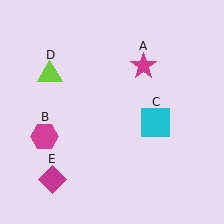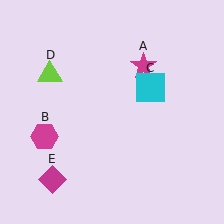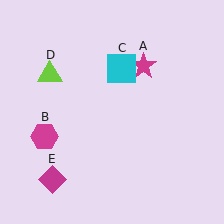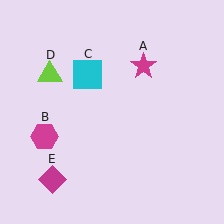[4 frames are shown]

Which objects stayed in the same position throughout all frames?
Magenta star (object A) and magenta hexagon (object B) and lime triangle (object D) and magenta diamond (object E) remained stationary.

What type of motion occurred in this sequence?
The cyan square (object C) rotated counterclockwise around the center of the scene.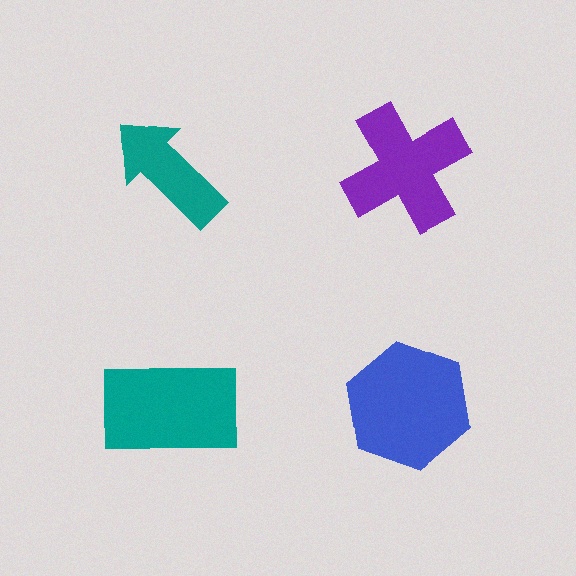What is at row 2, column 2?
A blue hexagon.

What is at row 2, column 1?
A teal rectangle.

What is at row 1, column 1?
A teal arrow.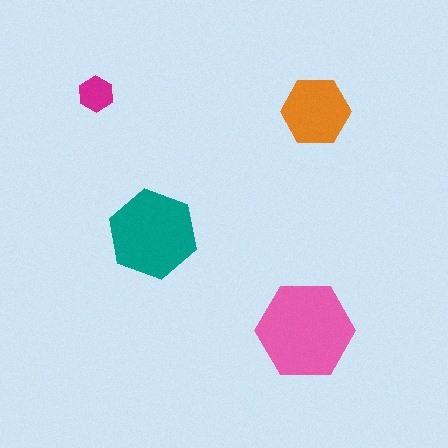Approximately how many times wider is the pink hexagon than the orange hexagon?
About 1.5 times wider.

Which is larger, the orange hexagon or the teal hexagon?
The teal one.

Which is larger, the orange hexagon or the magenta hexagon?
The orange one.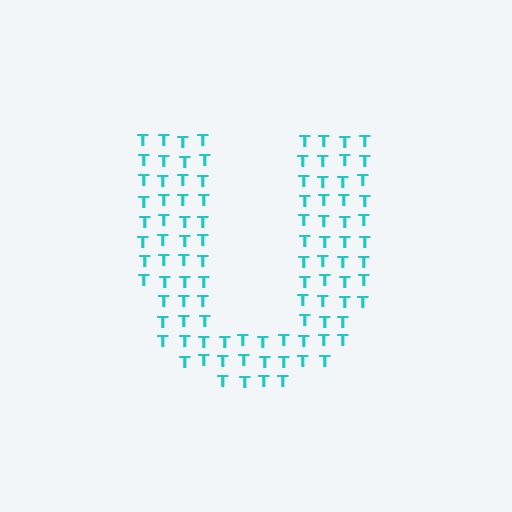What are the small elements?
The small elements are letter T's.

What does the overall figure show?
The overall figure shows the letter U.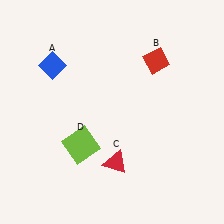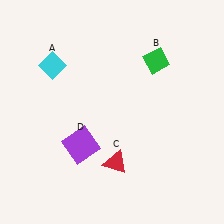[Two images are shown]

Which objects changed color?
A changed from blue to cyan. B changed from red to green. D changed from lime to purple.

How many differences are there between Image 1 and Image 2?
There are 3 differences between the two images.